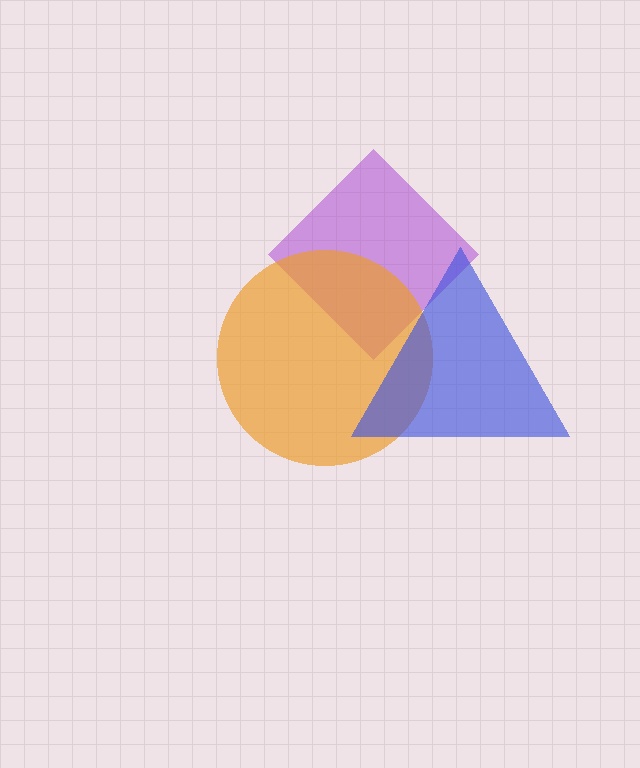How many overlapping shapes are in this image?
There are 3 overlapping shapes in the image.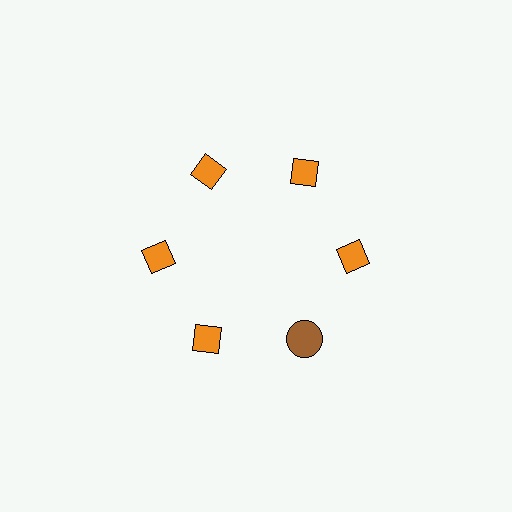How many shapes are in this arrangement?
There are 6 shapes arranged in a ring pattern.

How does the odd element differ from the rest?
It differs in both color (brown instead of orange) and shape (circle instead of diamond).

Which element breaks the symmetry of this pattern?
The brown circle at roughly the 5 o'clock position breaks the symmetry. All other shapes are orange diamonds.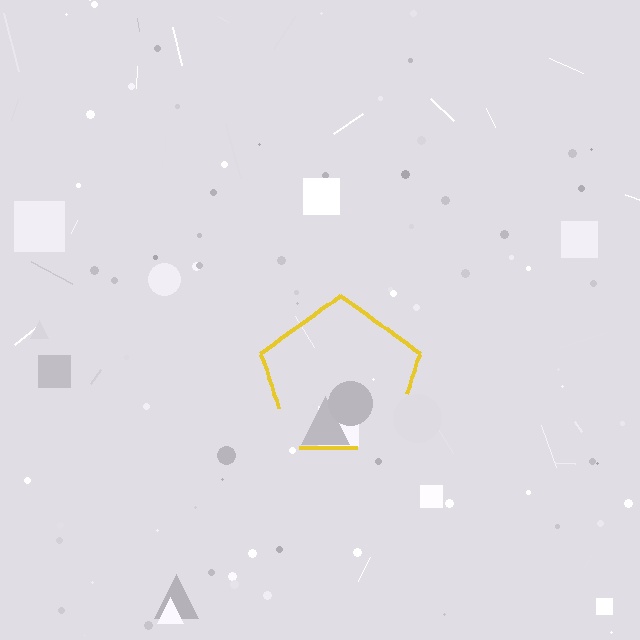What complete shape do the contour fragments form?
The contour fragments form a pentagon.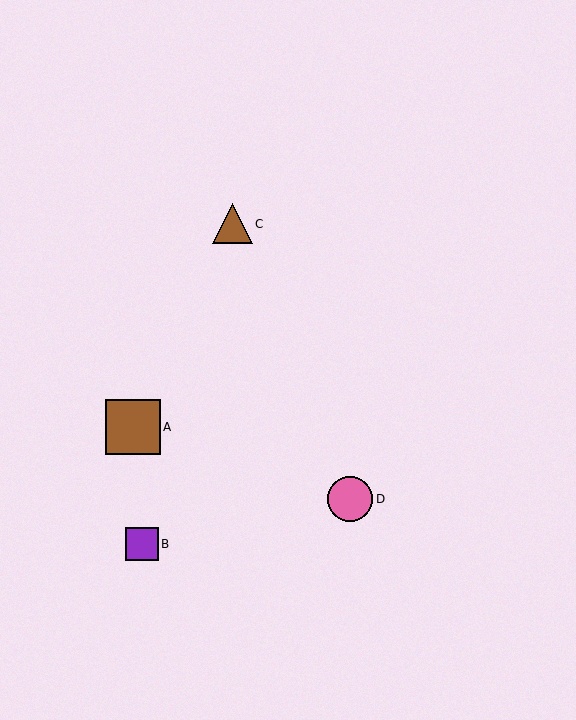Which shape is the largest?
The brown square (labeled A) is the largest.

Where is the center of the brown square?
The center of the brown square is at (133, 427).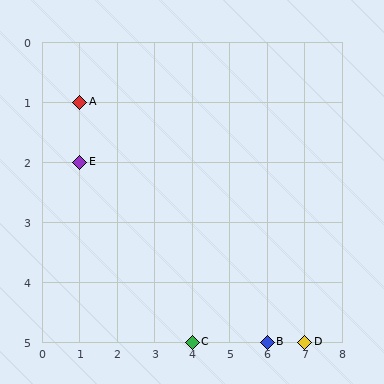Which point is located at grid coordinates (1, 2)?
Point E is at (1, 2).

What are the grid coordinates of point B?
Point B is at grid coordinates (6, 5).